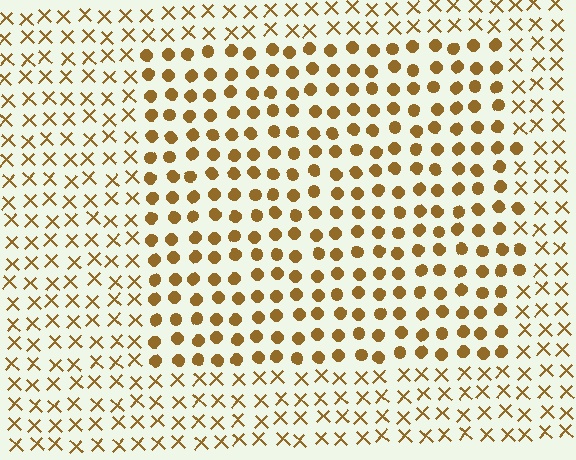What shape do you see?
I see a rectangle.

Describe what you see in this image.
The image is filled with small brown elements arranged in a uniform grid. A rectangle-shaped region contains circles, while the surrounding area contains X marks. The boundary is defined purely by the change in element shape.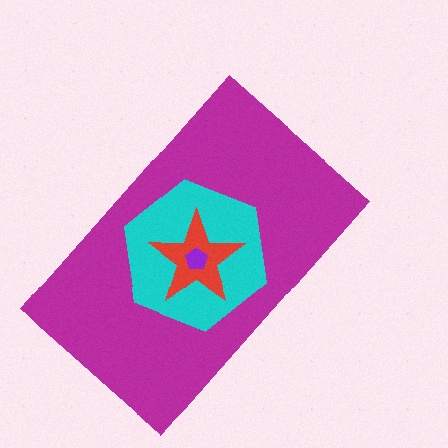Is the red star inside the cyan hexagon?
Yes.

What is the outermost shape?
The magenta rectangle.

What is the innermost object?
The purple pentagon.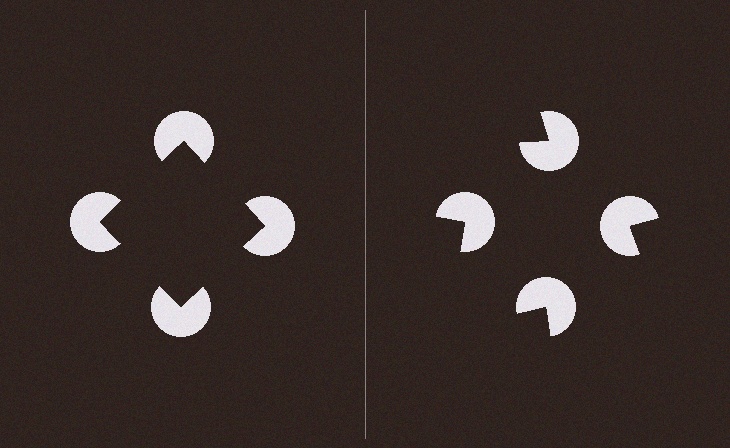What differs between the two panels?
The pac-man discs are positioned identically on both sides; only the wedge orientations differ. On the left they align to a square; on the right they are misaligned.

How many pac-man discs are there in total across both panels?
8 — 4 on each side.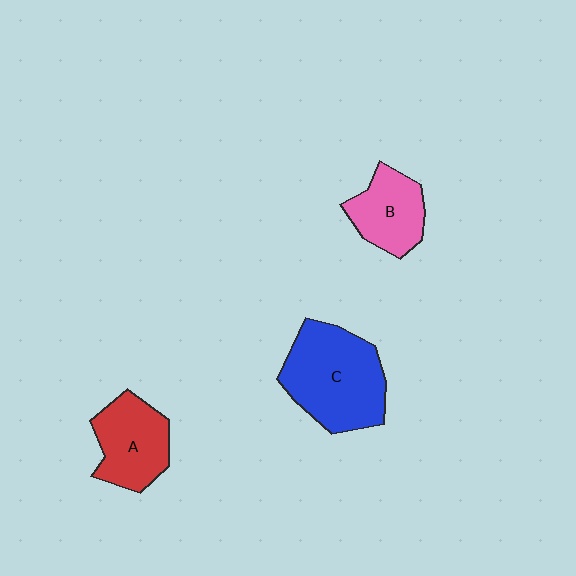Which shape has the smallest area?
Shape B (pink).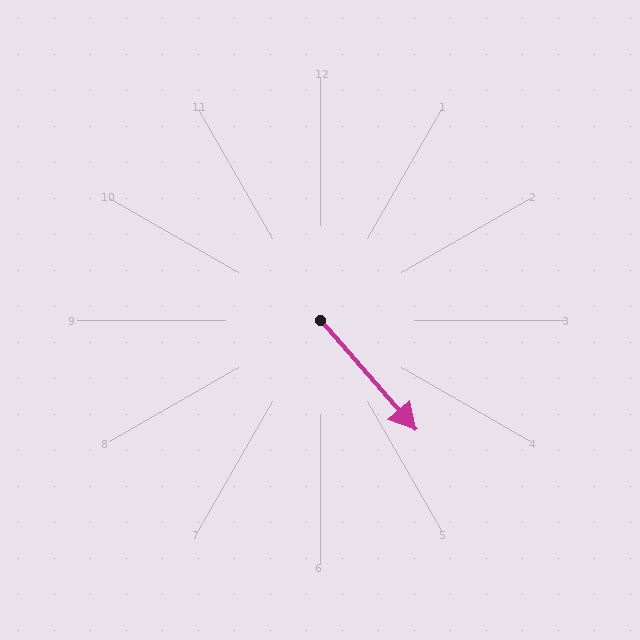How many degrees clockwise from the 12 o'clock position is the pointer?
Approximately 139 degrees.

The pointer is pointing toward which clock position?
Roughly 5 o'clock.